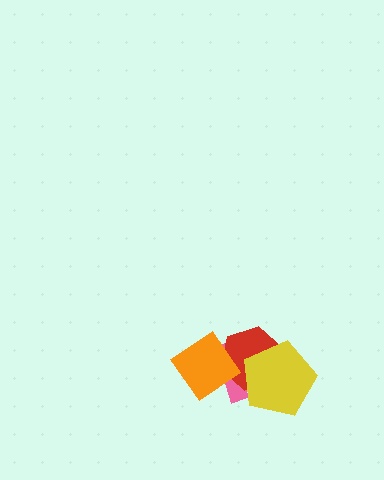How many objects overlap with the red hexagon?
3 objects overlap with the red hexagon.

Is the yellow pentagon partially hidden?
No, no other shape covers it.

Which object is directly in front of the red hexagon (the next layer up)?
The yellow pentagon is directly in front of the red hexagon.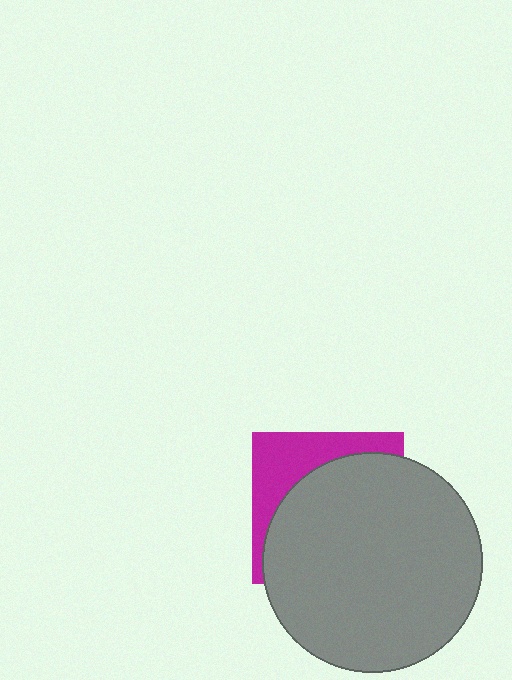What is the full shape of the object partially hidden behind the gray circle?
The partially hidden object is a magenta square.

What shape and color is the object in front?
The object in front is a gray circle.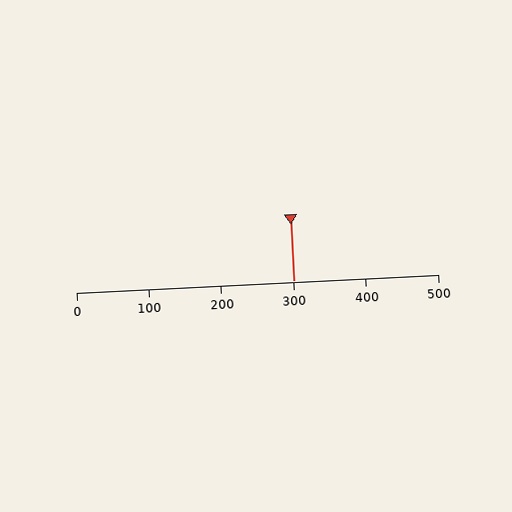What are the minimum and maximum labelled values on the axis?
The axis runs from 0 to 500.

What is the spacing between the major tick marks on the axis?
The major ticks are spaced 100 apart.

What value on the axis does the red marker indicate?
The marker indicates approximately 300.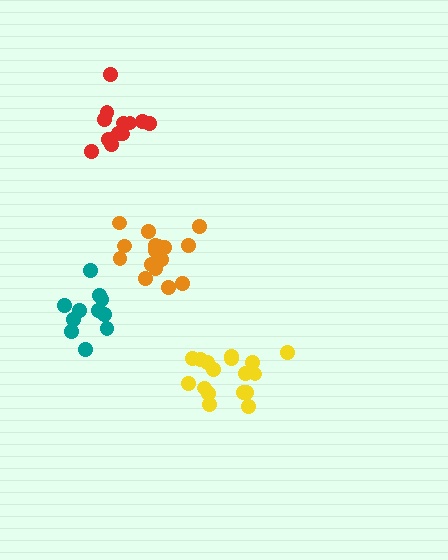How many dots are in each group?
Group 1: 11 dots, Group 2: 12 dots, Group 3: 17 dots, Group 4: 16 dots (56 total).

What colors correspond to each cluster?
The clusters are colored: teal, red, yellow, orange.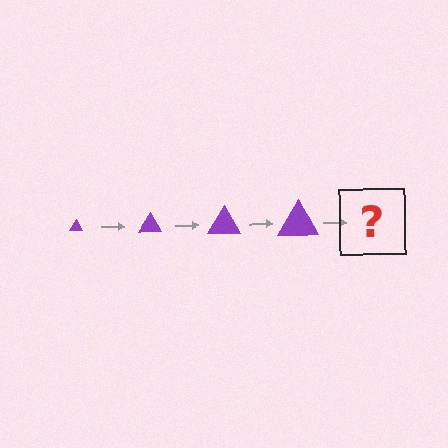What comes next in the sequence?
The next element should be a purple triangle, larger than the previous one.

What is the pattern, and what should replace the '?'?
The pattern is that the triangle gets progressively larger each step. The '?' should be a purple triangle, larger than the previous one.